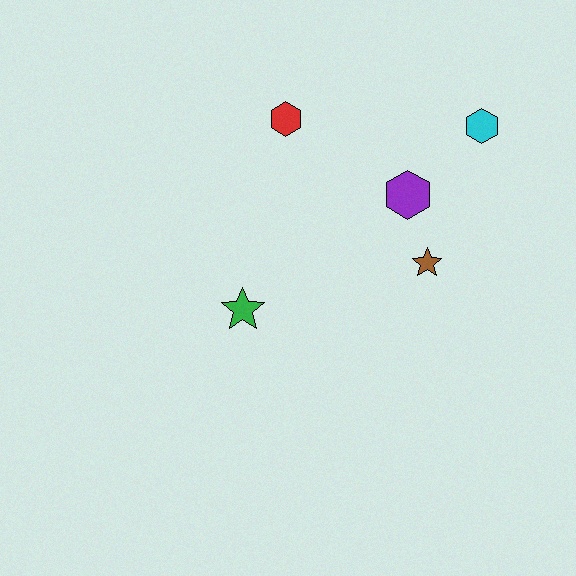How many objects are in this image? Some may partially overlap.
There are 5 objects.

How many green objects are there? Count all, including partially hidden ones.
There is 1 green object.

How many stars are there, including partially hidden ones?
There are 2 stars.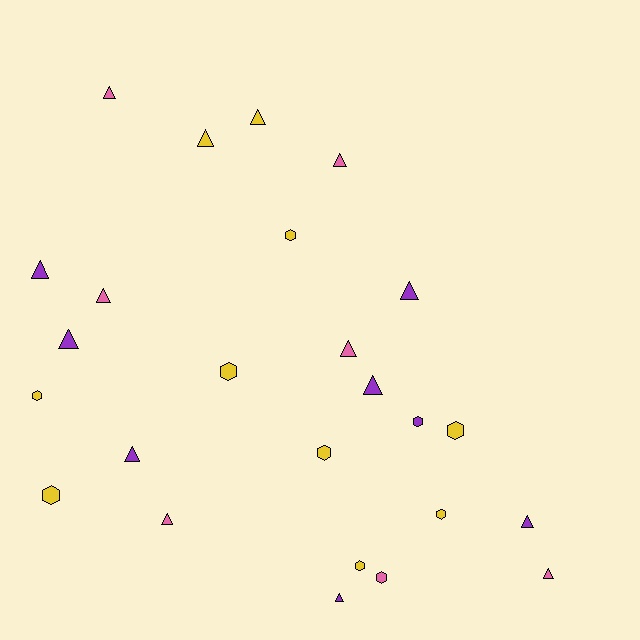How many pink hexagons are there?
There is 1 pink hexagon.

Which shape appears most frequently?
Triangle, with 15 objects.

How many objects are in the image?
There are 25 objects.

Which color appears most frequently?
Yellow, with 10 objects.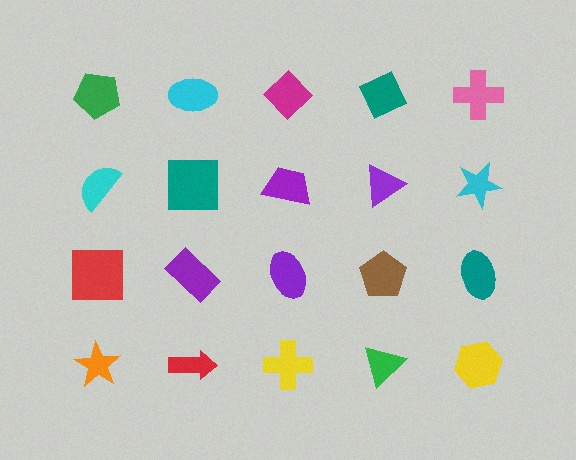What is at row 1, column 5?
A pink cross.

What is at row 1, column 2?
A cyan ellipse.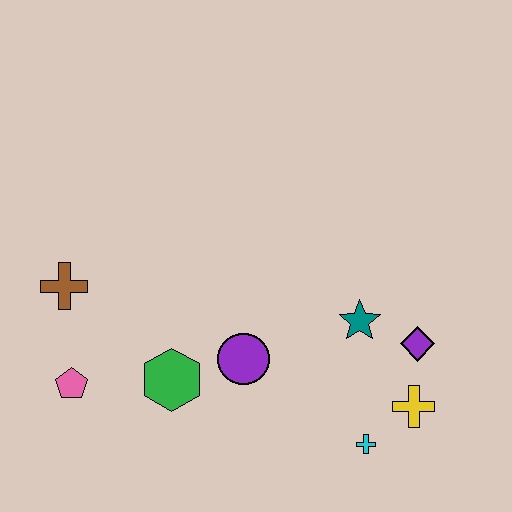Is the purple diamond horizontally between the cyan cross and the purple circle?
No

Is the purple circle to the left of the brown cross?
No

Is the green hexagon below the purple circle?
Yes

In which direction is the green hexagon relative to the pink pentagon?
The green hexagon is to the right of the pink pentagon.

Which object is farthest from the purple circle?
The brown cross is farthest from the purple circle.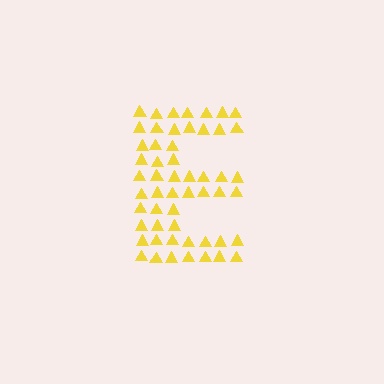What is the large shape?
The large shape is the letter E.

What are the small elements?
The small elements are triangles.